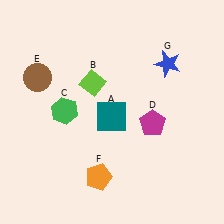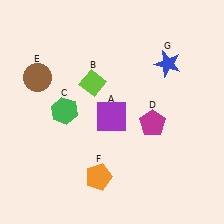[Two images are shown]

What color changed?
The square (A) changed from teal in Image 1 to purple in Image 2.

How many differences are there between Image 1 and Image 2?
There is 1 difference between the two images.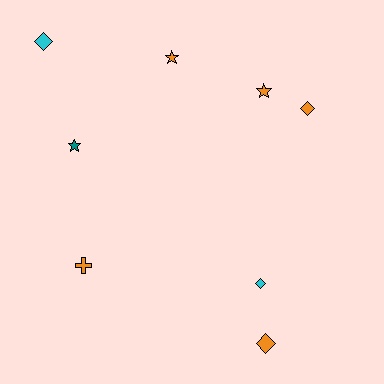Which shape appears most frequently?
Diamond, with 4 objects.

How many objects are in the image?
There are 8 objects.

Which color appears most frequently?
Orange, with 5 objects.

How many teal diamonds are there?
There are no teal diamonds.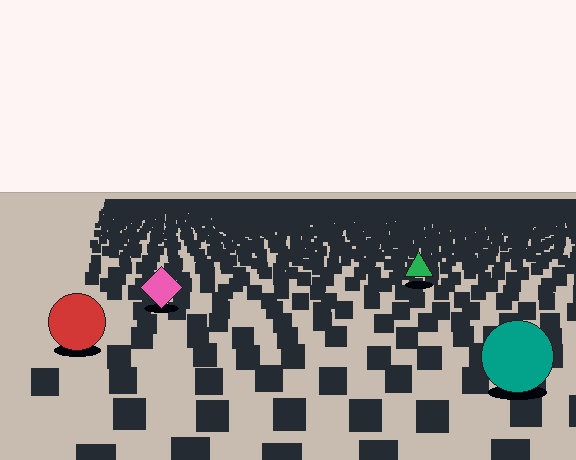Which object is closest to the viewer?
The teal circle is closest. The texture marks near it are larger and more spread out.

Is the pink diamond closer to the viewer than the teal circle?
No. The teal circle is closer — you can tell from the texture gradient: the ground texture is coarser near it.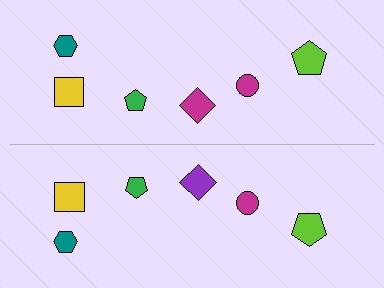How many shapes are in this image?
There are 12 shapes in this image.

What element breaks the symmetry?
The purple diamond on the bottom side breaks the symmetry — its mirror counterpart is magenta.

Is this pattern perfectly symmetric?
No, the pattern is not perfectly symmetric. The purple diamond on the bottom side breaks the symmetry — its mirror counterpart is magenta.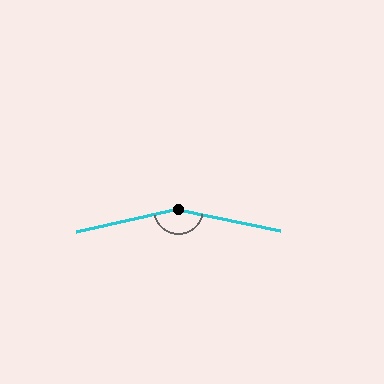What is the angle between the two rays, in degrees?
Approximately 156 degrees.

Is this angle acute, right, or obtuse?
It is obtuse.